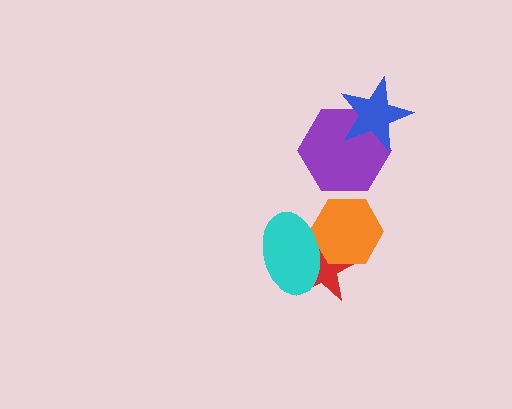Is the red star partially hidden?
Yes, it is partially covered by another shape.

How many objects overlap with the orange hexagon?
2 objects overlap with the orange hexagon.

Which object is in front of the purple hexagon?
The blue star is in front of the purple hexagon.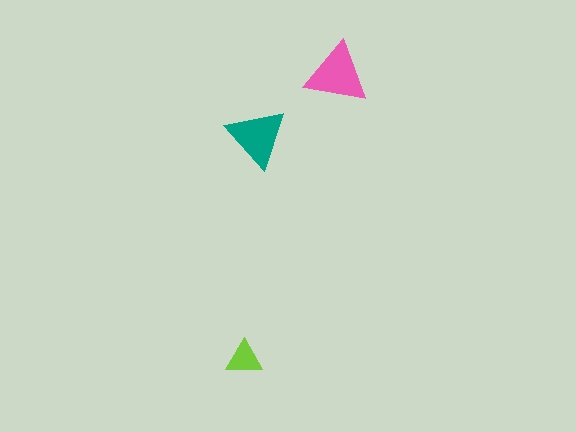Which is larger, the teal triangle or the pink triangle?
The pink one.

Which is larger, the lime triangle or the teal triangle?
The teal one.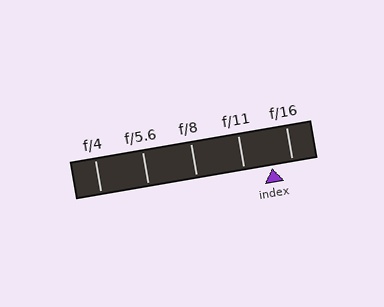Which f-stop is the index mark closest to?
The index mark is closest to f/16.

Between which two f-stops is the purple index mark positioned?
The index mark is between f/11 and f/16.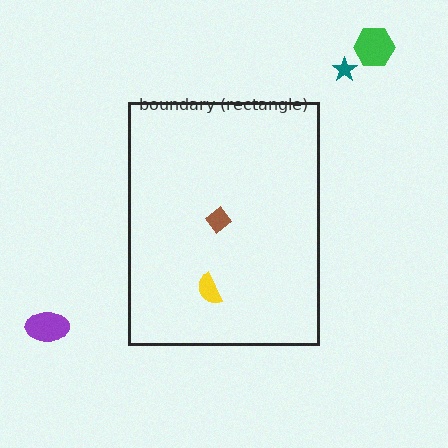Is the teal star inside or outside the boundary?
Outside.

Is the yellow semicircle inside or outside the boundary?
Inside.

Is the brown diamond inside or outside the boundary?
Inside.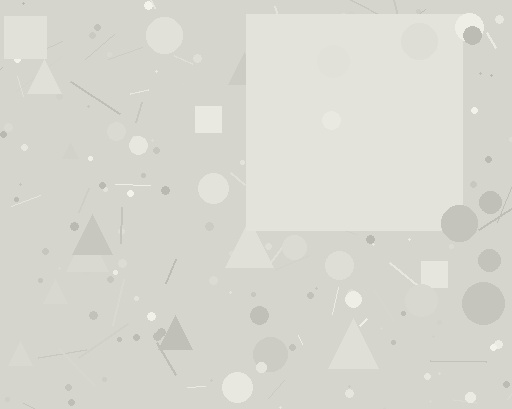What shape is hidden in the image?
A square is hidden in the image.